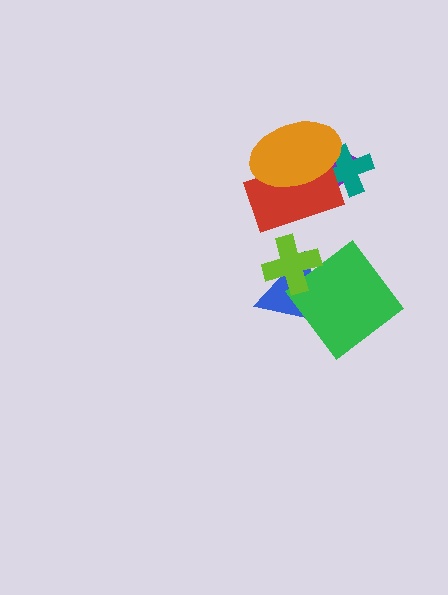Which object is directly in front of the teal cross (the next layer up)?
The red rectangle is directly in front of the teal cross.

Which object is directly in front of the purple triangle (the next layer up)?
The teal cross is directly in front of the purple triangle.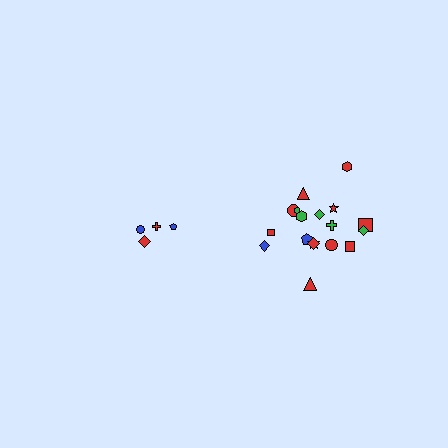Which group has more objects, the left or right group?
The right group.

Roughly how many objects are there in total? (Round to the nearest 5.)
Roughly 20 objects in total.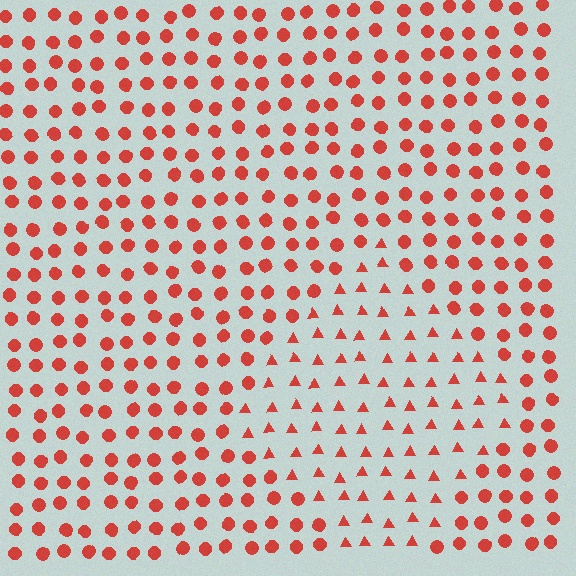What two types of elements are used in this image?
The image uses triangles inside the diamond region and circles outside it.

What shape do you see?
I see a diamond.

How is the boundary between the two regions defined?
The boundary is defined by a change in element shape: triangles inside vs. circles outside. All elements share the same color and spacing.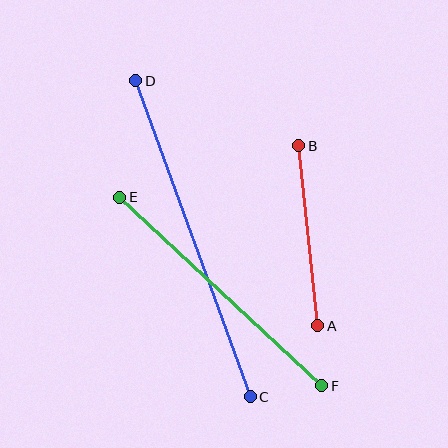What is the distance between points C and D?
The distance is approximately 336 pixels.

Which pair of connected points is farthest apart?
Points C and D are farthest apart.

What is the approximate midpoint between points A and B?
The midpoint is at approximately (308, 236) pixels.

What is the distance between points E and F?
The distance is approximately 277 pixels.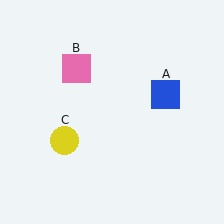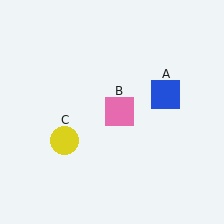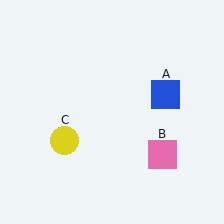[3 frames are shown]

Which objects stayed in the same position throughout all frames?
Blue square (object A) and yellow circle (object C) remained stationary.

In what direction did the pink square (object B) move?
The pink square (object B) moved down and to the right.